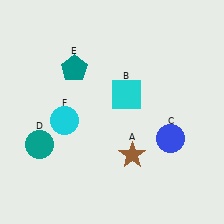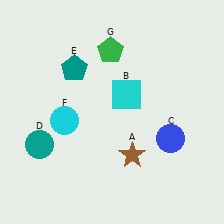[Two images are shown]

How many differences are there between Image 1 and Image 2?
There is 1 difference between the two images.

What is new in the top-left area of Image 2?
A green pentagon (G) was added in the top-left area of Image 2.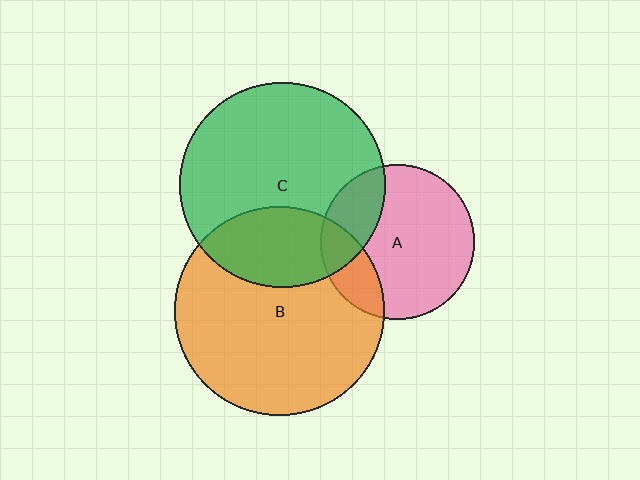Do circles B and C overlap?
Yes.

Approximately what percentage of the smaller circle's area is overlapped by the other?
Approximately 30%.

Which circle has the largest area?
Circle B (orange).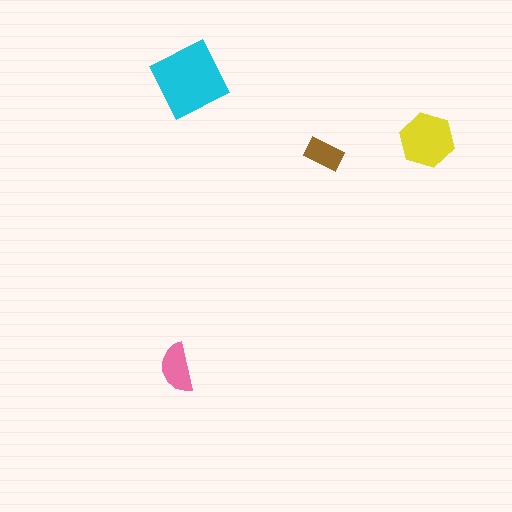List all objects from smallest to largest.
The brown rectangle, the pink semicircle, the yellow hexagon, the cyan square.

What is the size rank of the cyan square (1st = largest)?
1st.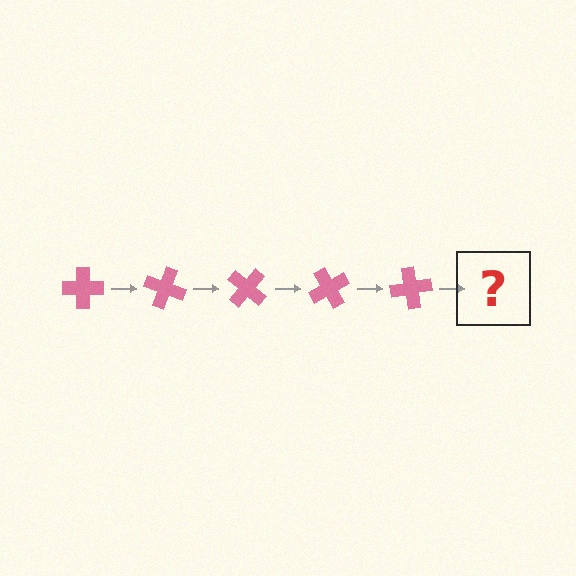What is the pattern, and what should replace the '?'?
The pattern is that the cross rotates 20 degrees each step. The '?' should be a pink cross rotated 100 degrees.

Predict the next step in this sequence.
The next step is a pink cross rotated 100 degrees.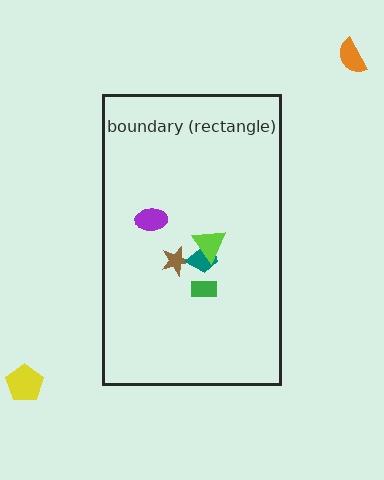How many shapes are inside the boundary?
5 inside, 2 outside.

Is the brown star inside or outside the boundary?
Inside.